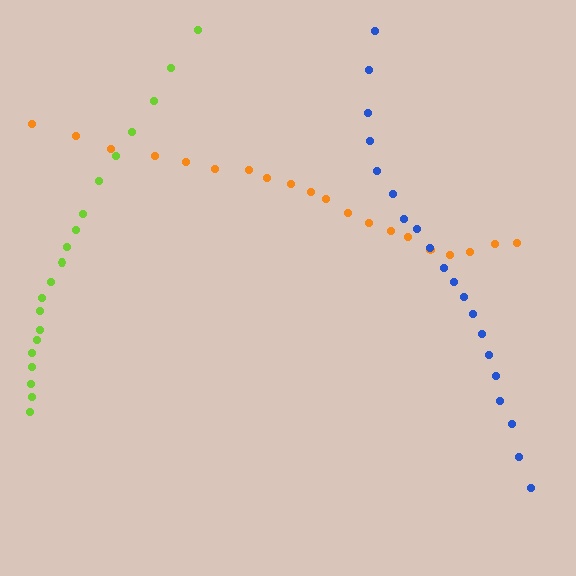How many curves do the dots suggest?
There are 3 distinct paths.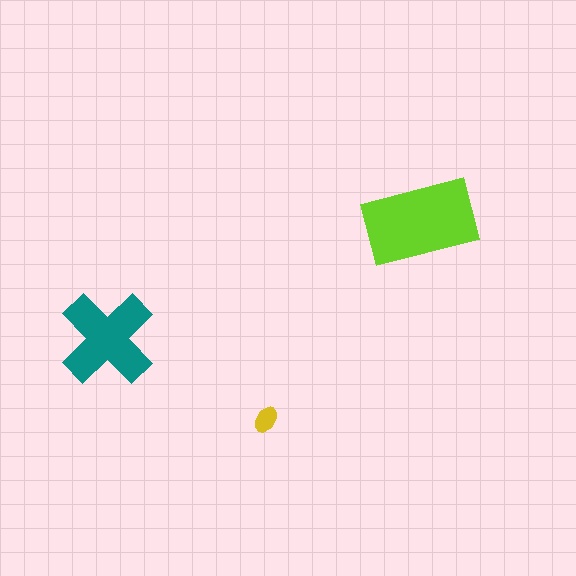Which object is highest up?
The lime rectangle is topmost.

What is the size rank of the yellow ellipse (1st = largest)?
3rd.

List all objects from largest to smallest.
The lime rectangle, the teal cross, the yellow ellipse.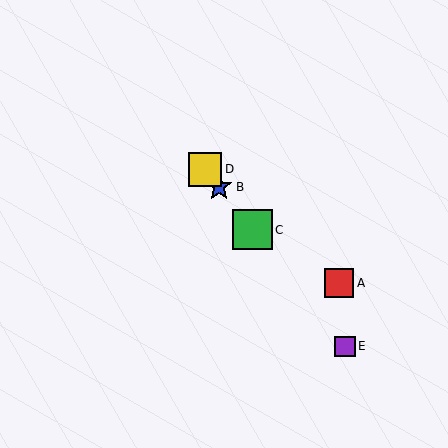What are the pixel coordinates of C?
Object C is at (253, 230).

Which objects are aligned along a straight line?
Objects B, C, D, E are aligned along a straight line.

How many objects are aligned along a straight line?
4 objects (B, C, D, E) are aligned along a straight line.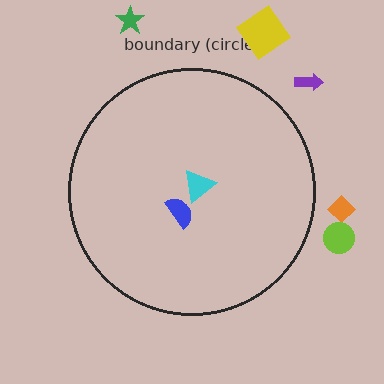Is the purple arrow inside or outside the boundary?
Outside.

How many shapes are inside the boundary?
2 inside, 5 outside.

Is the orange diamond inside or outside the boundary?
Outside.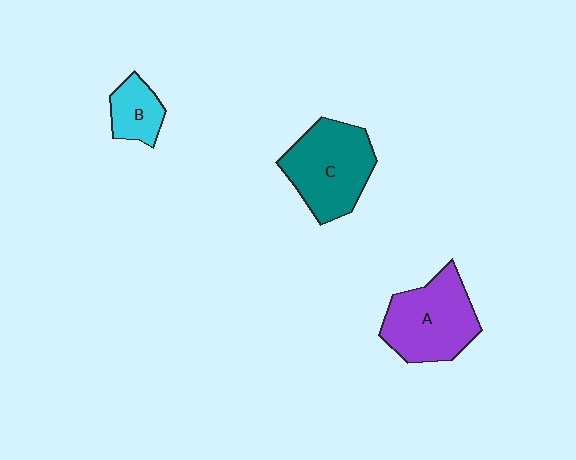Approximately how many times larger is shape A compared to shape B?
Approximately 2.3 times.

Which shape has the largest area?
Shape C (teal).